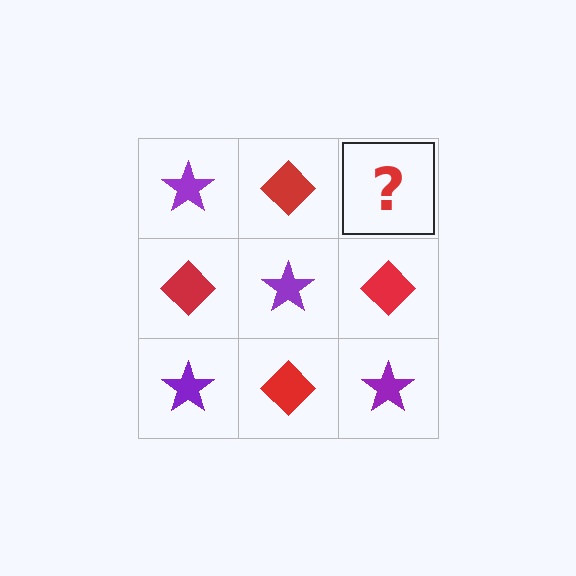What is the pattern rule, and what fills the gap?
The rule is that it alternates purple star and red diamond in a checkerboard pattern. The gap should be filled with a purple star.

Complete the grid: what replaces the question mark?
The question mark should be replaced with a purple star.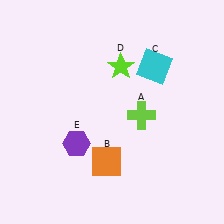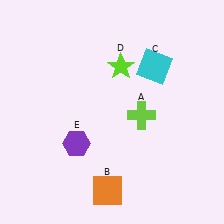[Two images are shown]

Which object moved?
The orange square (B) moved down.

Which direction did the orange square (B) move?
The orange square (B) moved down.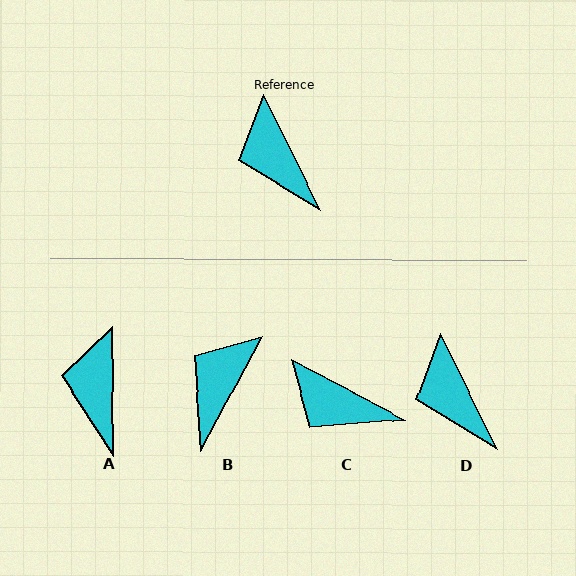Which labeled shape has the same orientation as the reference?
D.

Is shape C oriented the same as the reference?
No, it is off by about 36 degrees.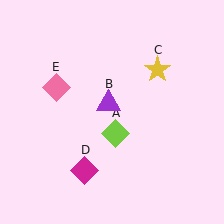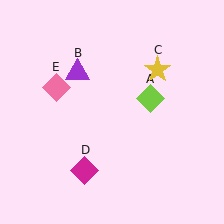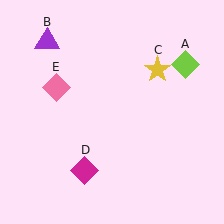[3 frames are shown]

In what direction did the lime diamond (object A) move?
The lime diamond (object A) moved up and to the right.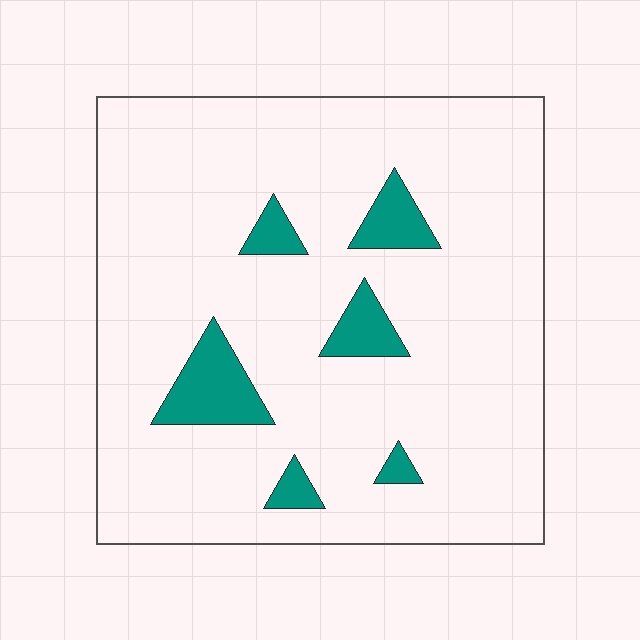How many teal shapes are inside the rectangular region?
6.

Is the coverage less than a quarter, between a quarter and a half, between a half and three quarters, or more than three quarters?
Less than a quarter.